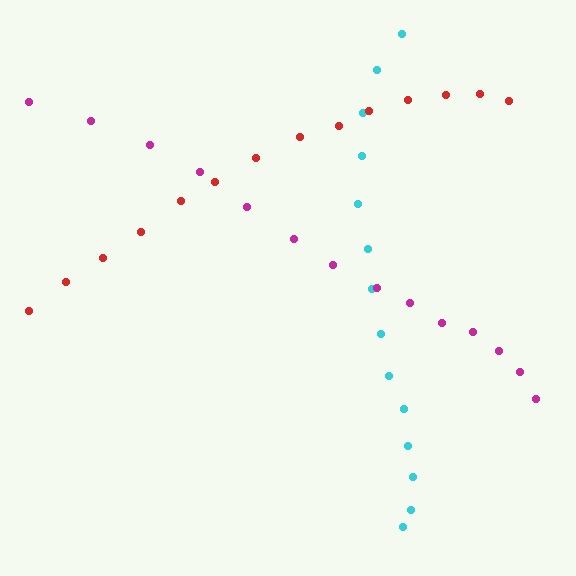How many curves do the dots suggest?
There are 3 distinct paths.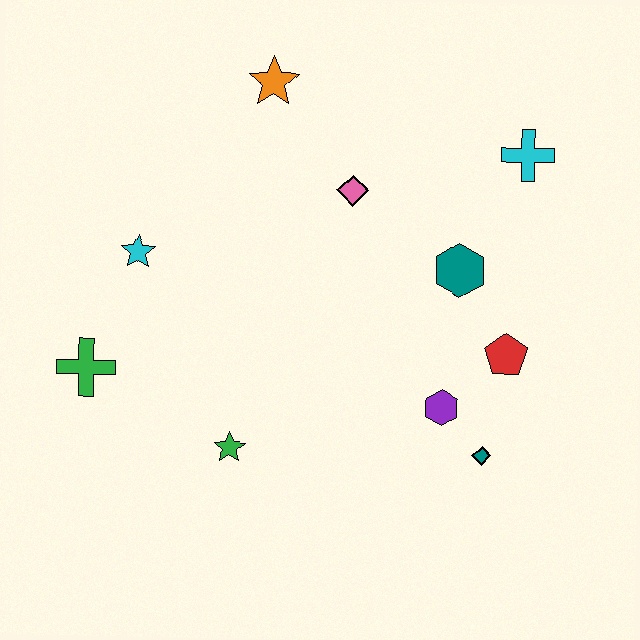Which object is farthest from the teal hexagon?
The green cross is farthest from the teal hexagon.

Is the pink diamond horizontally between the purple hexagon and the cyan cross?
No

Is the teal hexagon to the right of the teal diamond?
No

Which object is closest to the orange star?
The pink diamond is closest to the orange star.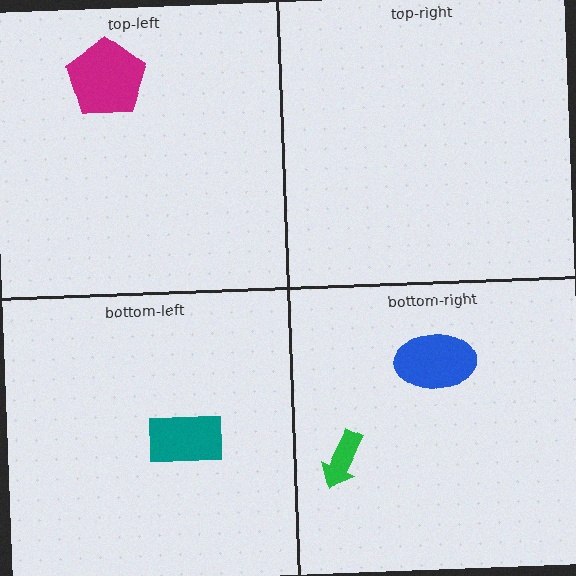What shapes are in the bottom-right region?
The blue ellipse, the green arrow.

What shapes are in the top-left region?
The magenta pentagon.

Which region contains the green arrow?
The bottom-right region.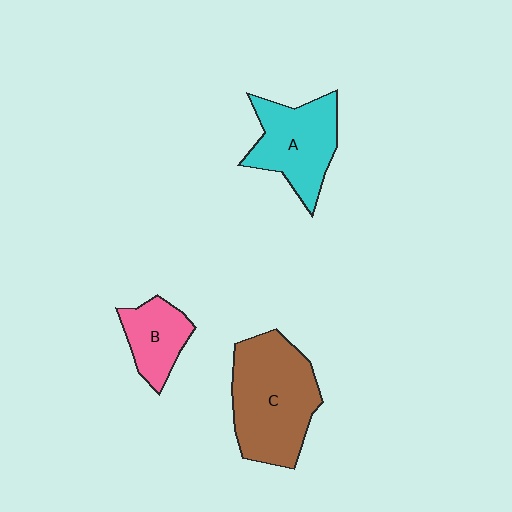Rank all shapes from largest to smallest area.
From largest to smallest: C (brown), A (cyan), B (pink).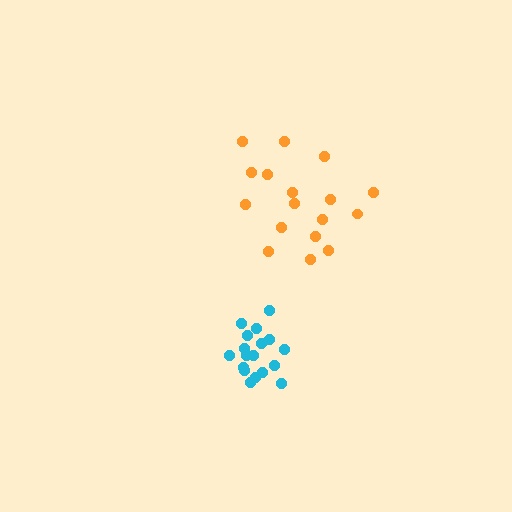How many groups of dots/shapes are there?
There are 2 groups.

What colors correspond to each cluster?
The clusters are colored: orange, cyan.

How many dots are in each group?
Group 1: 17 dots, Group 2: 18 dots (35 total).